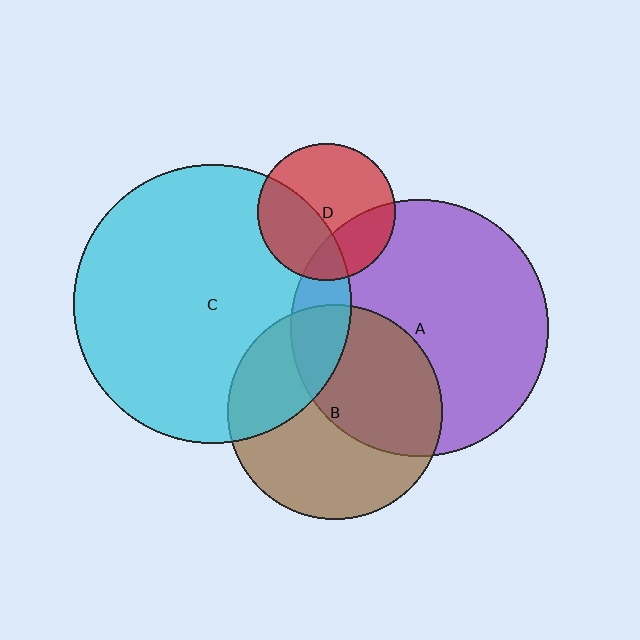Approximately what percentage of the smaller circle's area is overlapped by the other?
Approximately 40%.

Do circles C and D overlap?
Yes.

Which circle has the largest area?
Circle C (cyan).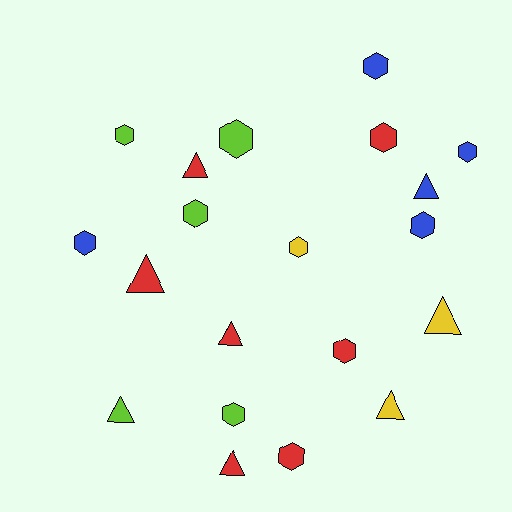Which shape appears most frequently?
Hexagon, with 12 objects.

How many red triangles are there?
There are 4 red triangles.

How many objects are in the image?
There are 20 objects.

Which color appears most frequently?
Red, with 7 objects.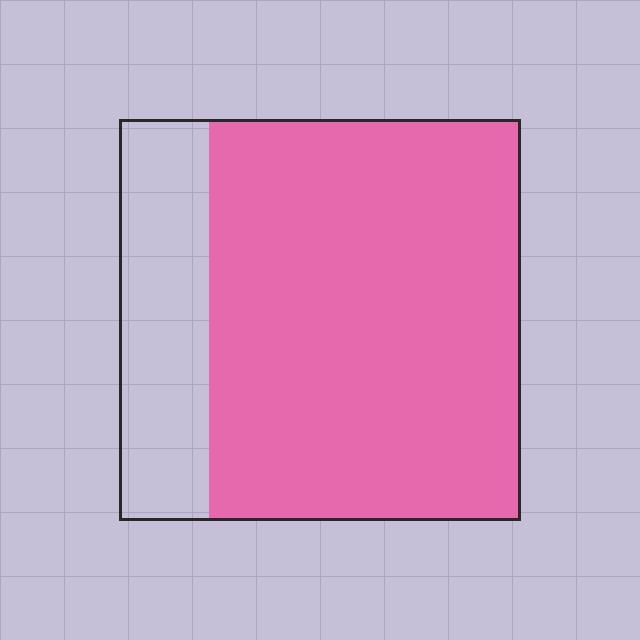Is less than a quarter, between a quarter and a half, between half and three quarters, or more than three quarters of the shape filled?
More than three quarters.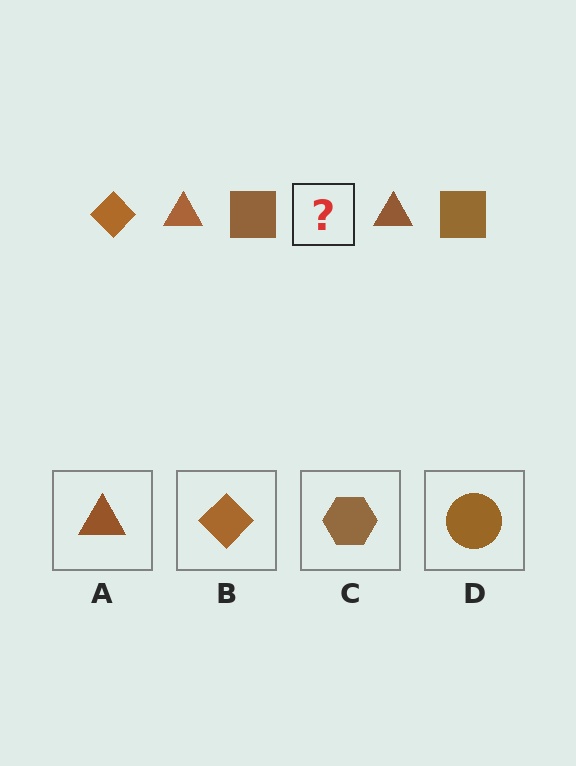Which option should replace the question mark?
Option B.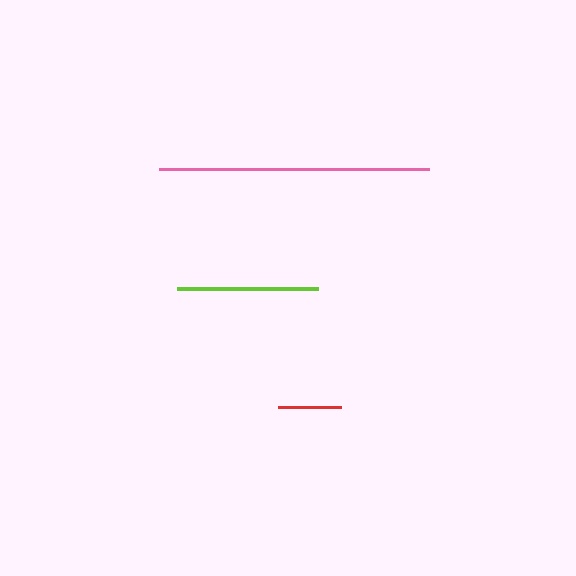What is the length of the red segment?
The red segment is approximately 63 pixels long.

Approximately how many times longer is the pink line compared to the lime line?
The pink line is approximately 1.9 times the length of the lime line.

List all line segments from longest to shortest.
From longest to shortest: pink, lime, red.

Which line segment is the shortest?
The red line is the shortest at approximately 63 pixels.